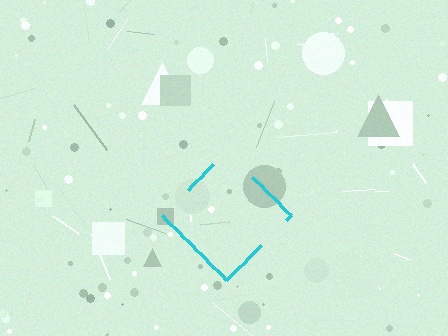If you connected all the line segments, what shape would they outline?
They would outline a diamond.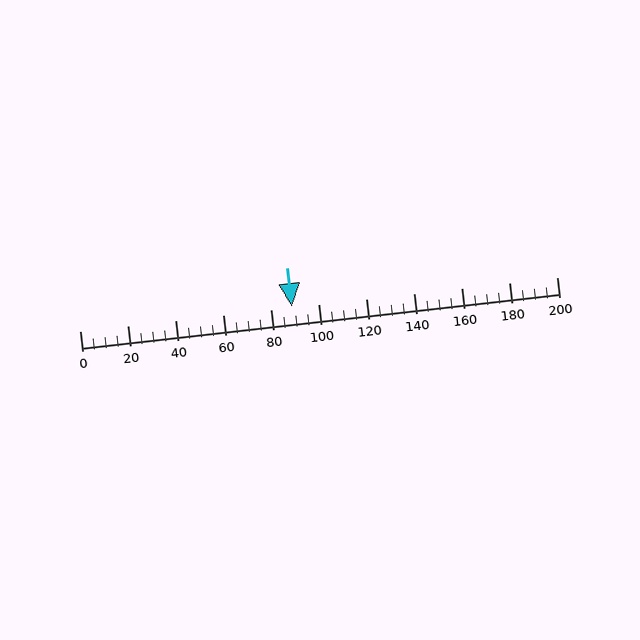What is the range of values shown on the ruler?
The ruler shows values from 0 to 200.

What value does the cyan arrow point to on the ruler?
The cyan arrow points to approximately 89.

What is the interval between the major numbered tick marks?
The major tick marks are spaced 20 units apart.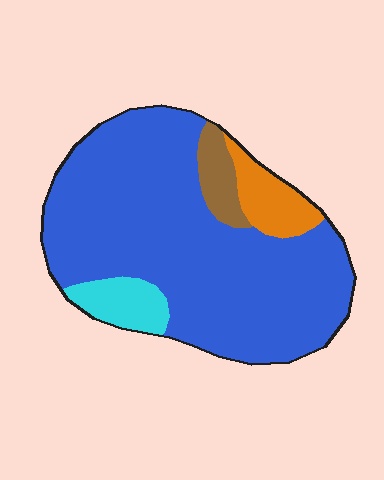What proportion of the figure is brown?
Brown covers around 5% of the figure.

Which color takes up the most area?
Blue, at roughly 80%.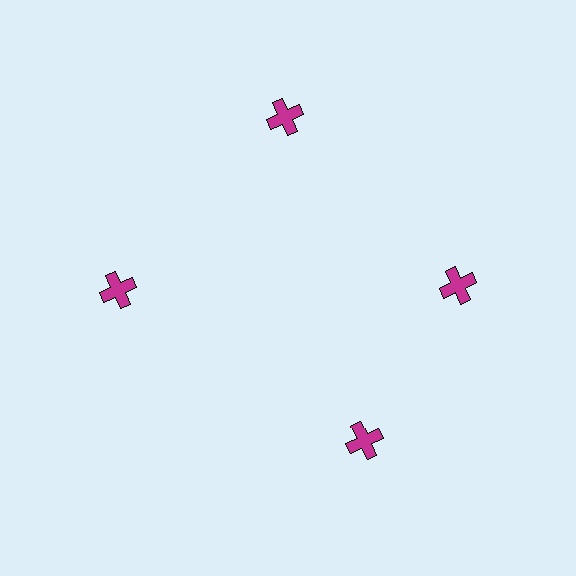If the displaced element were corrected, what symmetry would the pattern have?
It would have 4-fold rotational symmetry — the pattern would map onto itself every 90 degrees.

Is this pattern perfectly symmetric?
No. The 4 magenta crosses are arranged in a ring, but one element near the 6 o'clock position is rotated out of alignment along the ring, breaking the 4-fold rotational symmetry.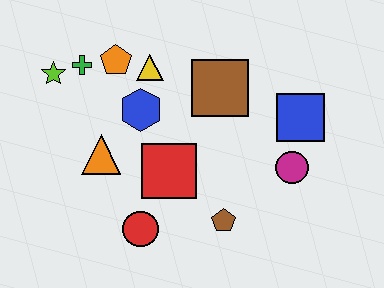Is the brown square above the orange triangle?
Yes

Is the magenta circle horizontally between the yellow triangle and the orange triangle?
No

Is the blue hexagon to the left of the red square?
Yes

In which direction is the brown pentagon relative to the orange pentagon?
The brown pentagon is below the orange pentagon.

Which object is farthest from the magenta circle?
The lime star is farthest from the magenta circle.